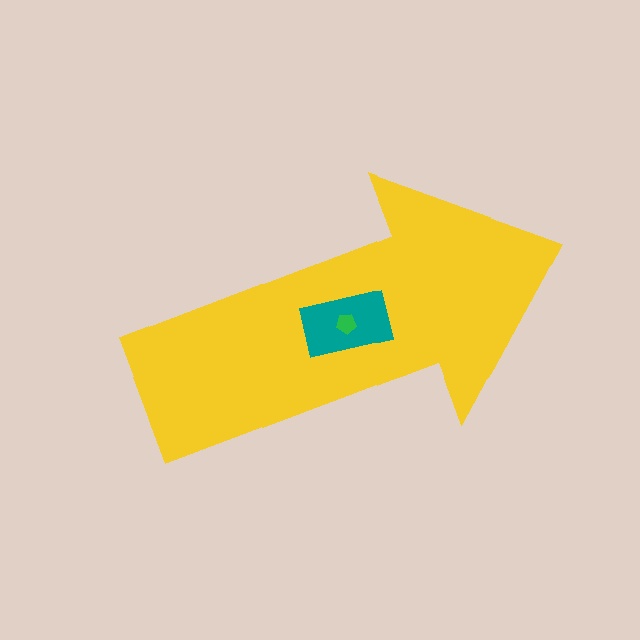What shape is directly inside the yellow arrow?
The teal rectangle.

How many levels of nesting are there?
3.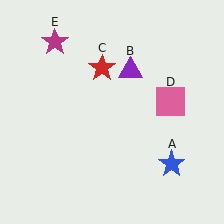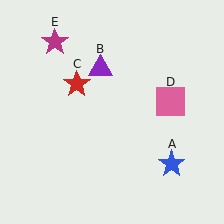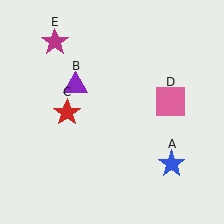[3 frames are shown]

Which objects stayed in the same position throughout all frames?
Blue star (object A) and pink square (object D) and magenta star (object E) remained stationary.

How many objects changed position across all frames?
2 objects changed position: purple triangle (object B), red star (object C).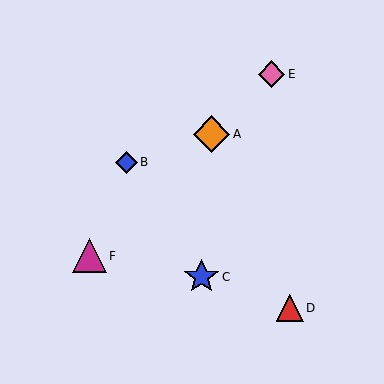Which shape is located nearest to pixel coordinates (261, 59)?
The pink diamond (labeled E) at (271, 74) is nearest to that location.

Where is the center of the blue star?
The center of the blue star is at (201, 277).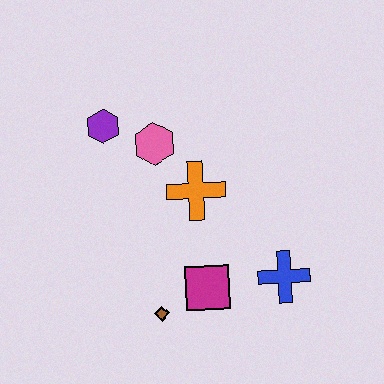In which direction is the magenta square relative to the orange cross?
The magenta square is below the orange cross.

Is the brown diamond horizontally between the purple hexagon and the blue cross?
Yes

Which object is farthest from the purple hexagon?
The blue cross is farthest from the purple hexagon.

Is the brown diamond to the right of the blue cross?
No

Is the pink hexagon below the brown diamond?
No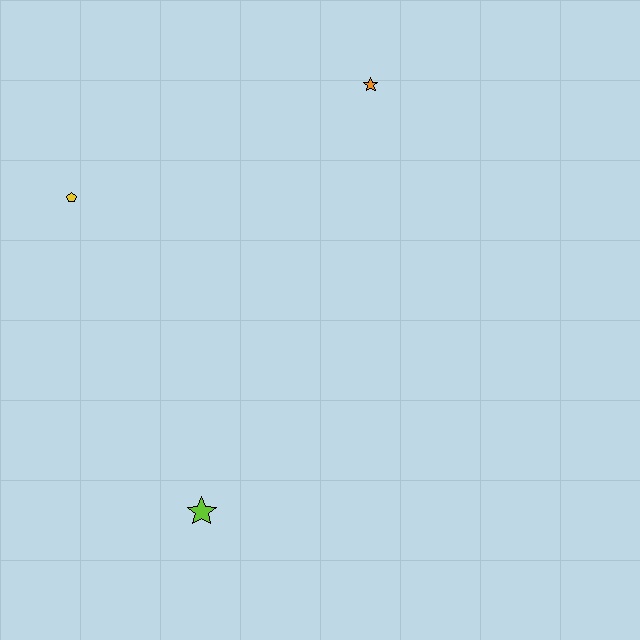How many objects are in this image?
There are 3 objects.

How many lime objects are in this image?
There is 1 lime object.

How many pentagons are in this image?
There is 1 pentagon.